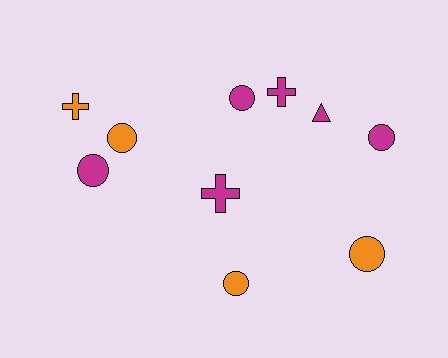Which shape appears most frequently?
Circle, with 6 objects.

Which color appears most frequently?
Magenta, with 6 objects.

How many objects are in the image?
There are 10 objects.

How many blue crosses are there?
There are no blue crosses.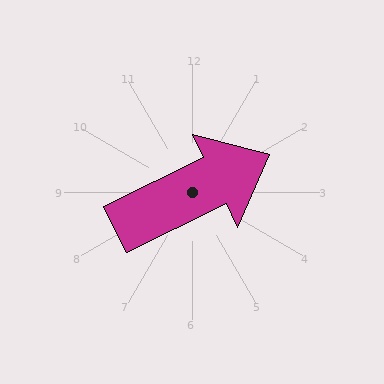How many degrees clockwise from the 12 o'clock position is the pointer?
Approximately 64 degrees.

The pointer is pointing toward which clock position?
Roughly 2 o'clock.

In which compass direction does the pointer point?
Northeast.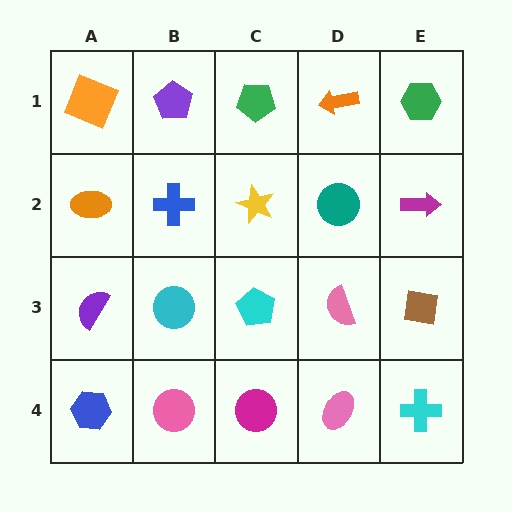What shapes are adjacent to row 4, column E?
A brown square (row 3, column E), a pink ellipse (row 4, column D).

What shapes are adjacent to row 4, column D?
A pink semicircle (row 3, column D), a magenta circle (row 4, column C), a cyan cross (row 4, column E).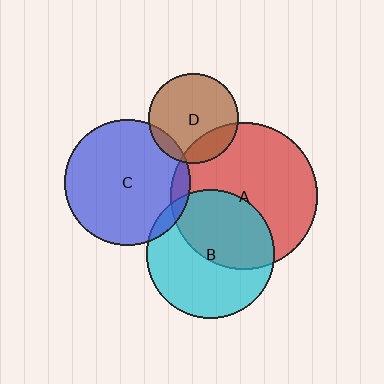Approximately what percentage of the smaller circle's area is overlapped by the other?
Approximately 5%.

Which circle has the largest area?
Circle A (red).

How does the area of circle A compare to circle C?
Approximately 1.4 times.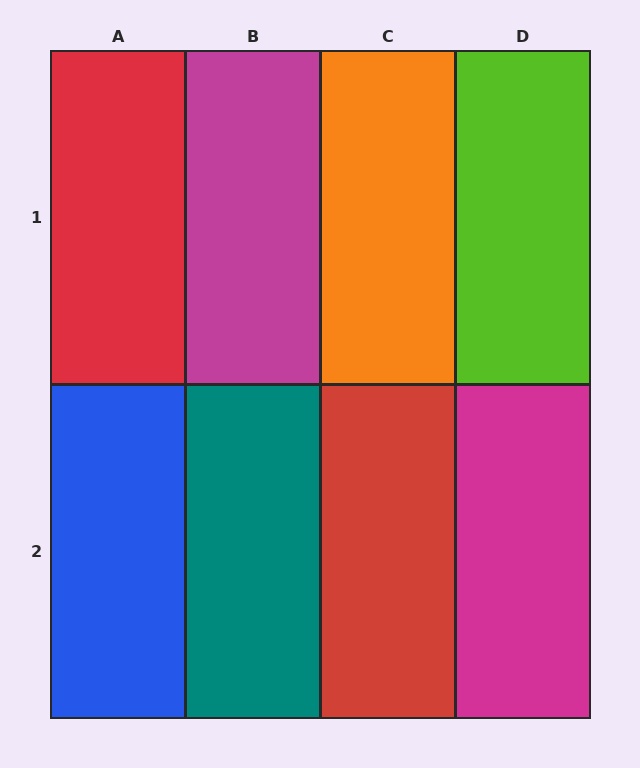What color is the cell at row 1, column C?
Orange.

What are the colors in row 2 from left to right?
Blue, teal, red, magenta.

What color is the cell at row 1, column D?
Lime.